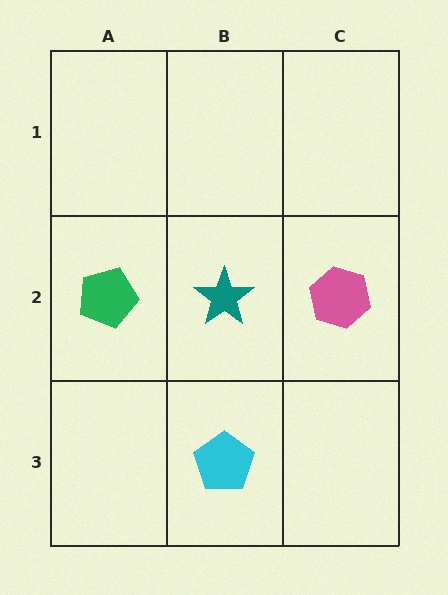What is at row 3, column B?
A cyan pentagon.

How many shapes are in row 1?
0 shapes.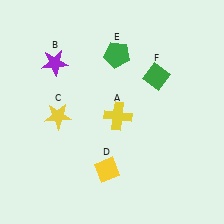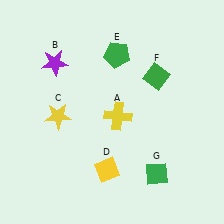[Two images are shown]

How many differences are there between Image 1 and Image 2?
There is 1 difference between the two images.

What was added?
A green diamond (G) was added in Image 2.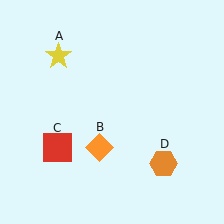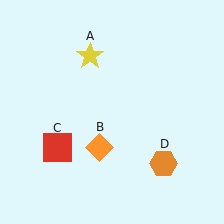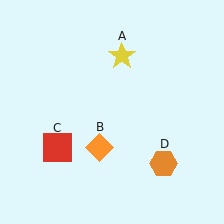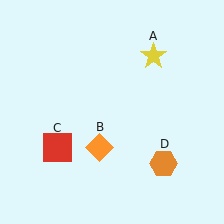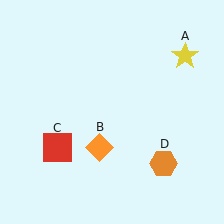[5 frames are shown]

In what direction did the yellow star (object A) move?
The yellow star (object A) moved right.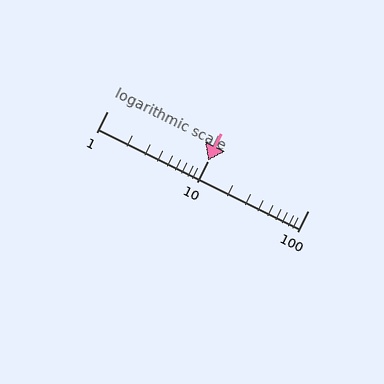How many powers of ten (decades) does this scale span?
The scale spans 2 decades, from 1 to 100.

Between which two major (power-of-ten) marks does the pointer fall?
The pointer is between 10 and 100.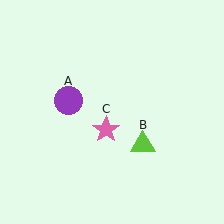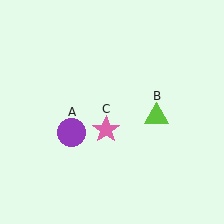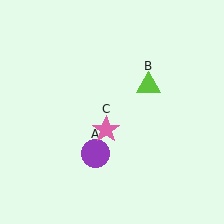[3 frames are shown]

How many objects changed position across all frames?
2 objects changed position: purple circle (object A), lime triangle (object B).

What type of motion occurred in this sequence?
The purple circle (object A), lime triangle (object B) rotated counterclockwise around the center of the scene.